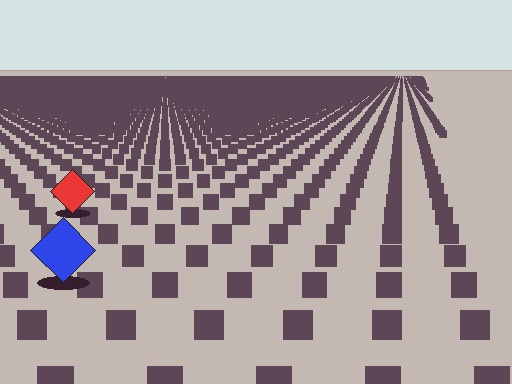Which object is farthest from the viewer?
The red diamond is farthest from the viewer. It appears smaller and the ground texture around it is denser.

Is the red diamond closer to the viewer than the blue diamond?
No. The blue diamond is closer — you can tell from the texture gradient: the ground texture is coarser near it.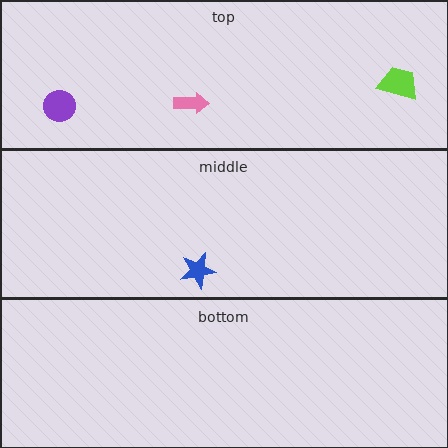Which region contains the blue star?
The middle region.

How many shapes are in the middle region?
1.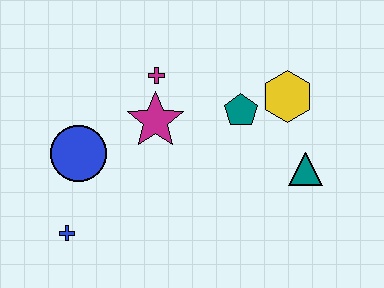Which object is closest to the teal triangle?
The yellow hexagon is closest to the teal triangle.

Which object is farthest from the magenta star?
The teal triangle is farthest from the magenta star.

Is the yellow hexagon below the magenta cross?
Yes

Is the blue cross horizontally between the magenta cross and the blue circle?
No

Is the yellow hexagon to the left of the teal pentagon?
No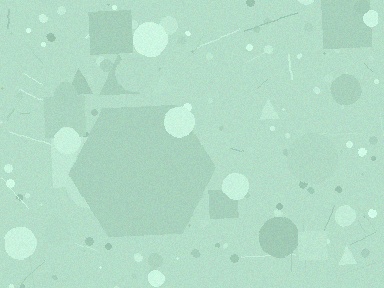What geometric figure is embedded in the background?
A hexagon is embedded in the background.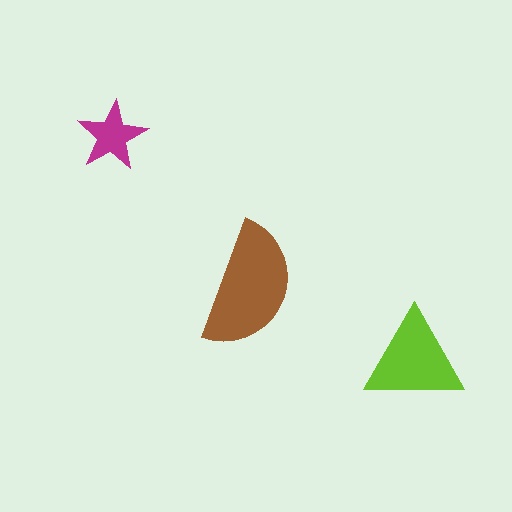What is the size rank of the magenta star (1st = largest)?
3rd.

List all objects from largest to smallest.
The brown semicircle, the lime triangle, the magenta star.